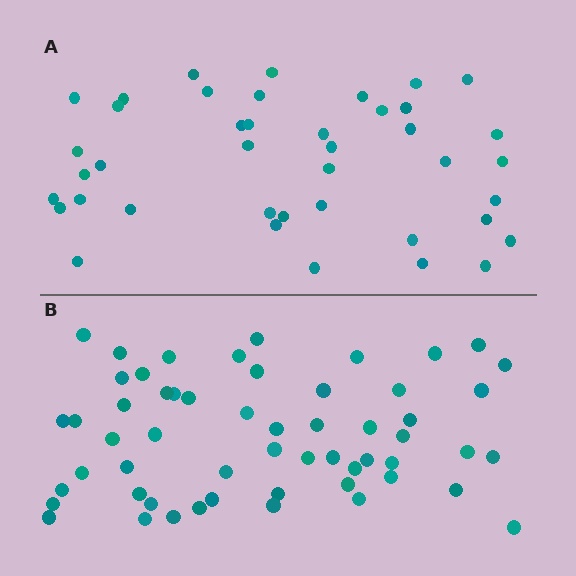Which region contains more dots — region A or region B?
Region B (the bottom region) has more dots.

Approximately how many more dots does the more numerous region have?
Region B has approximately 15 more dots than region A.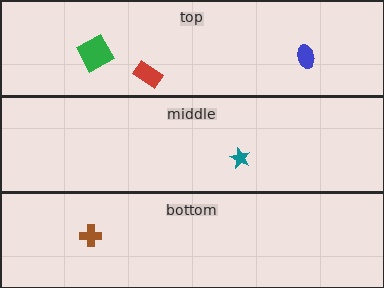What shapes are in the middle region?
The teal star.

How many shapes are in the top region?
3.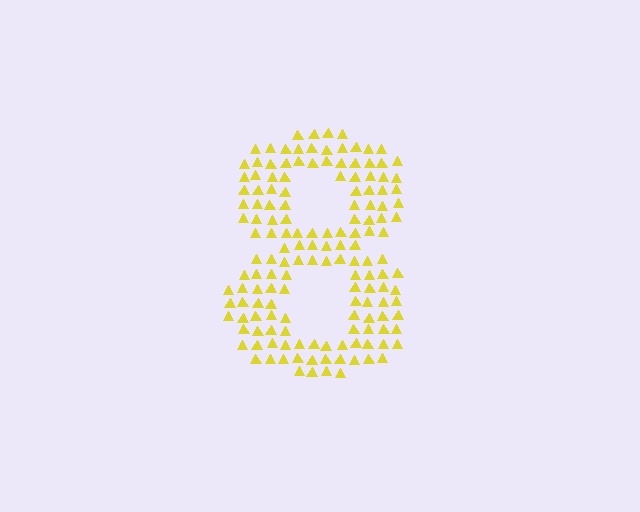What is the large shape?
The large shape is the digit 8.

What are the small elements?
The small elements are triangles.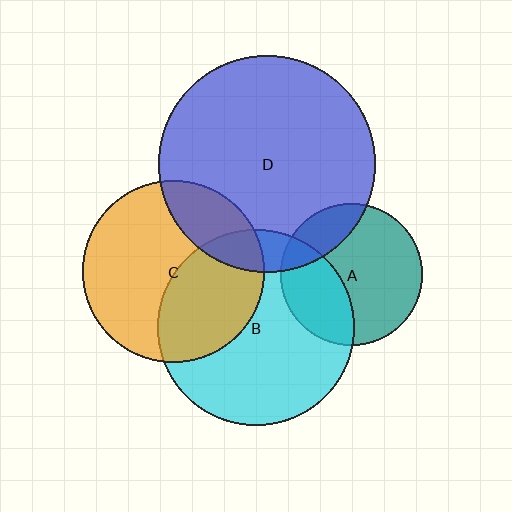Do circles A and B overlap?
Yes.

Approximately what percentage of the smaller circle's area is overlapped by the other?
Approximately 35%.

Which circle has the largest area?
Circle D (blue).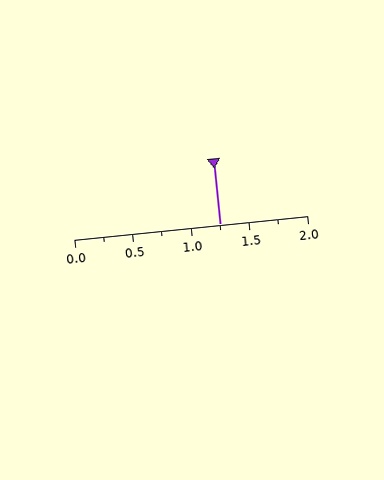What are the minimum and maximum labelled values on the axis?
The axis runs from 0.0 to 2.0.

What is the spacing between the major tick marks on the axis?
The major ticks are spaced 0.5 apart.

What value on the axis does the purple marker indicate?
The marker indicates approximately 1.25.